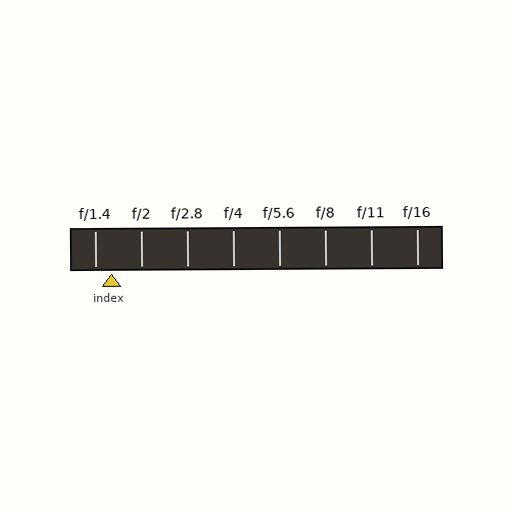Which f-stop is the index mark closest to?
The index mark is closest to f/1.4.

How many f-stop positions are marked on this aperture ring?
There are 8 f-stop positions marked.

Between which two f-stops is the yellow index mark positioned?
The index mark is between f/1.4 and f/2.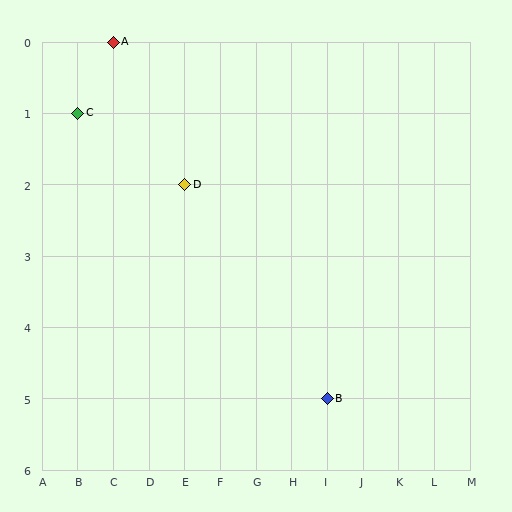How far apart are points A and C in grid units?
Points A and C are 1 column and 1 row apart (about 1.4 grid units diagonally).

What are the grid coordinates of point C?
Point C is at grid coordinates (B, 1).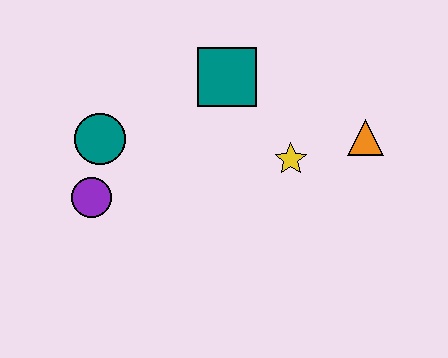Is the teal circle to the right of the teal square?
No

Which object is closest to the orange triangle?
The yellow star is closest to the orange triangle.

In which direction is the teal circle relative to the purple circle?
The teal circle is above the purple circle.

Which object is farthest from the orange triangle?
The purple circle is farthest from the orange triangle.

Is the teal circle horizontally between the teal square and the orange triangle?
No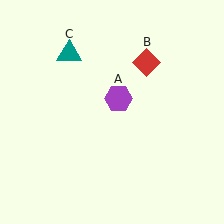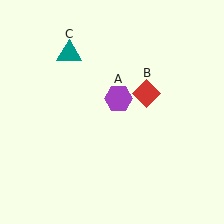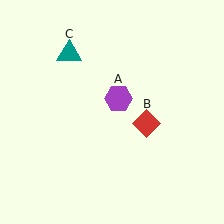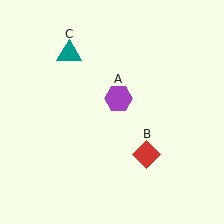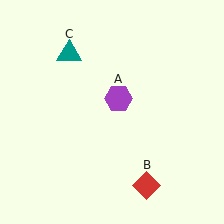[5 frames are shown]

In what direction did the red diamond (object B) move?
The red diamond (object B) moved down.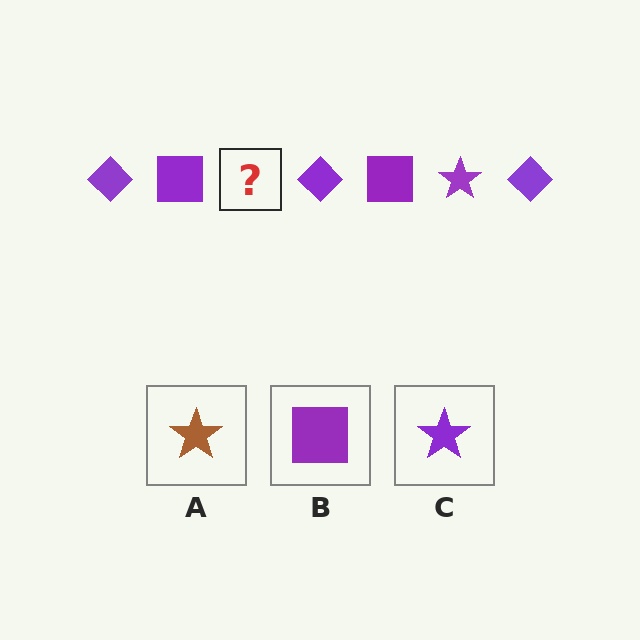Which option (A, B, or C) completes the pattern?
C.